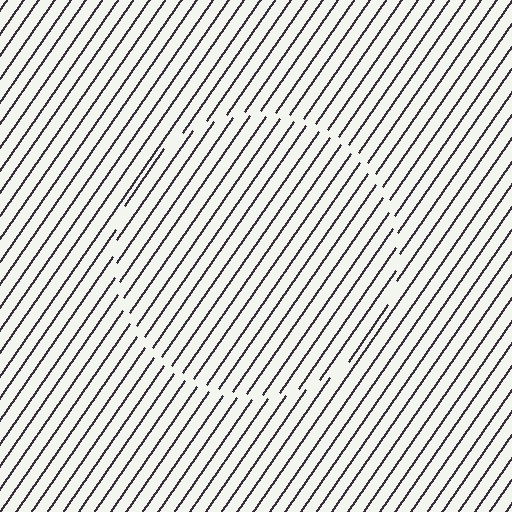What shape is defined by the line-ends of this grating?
An illusory circle. The interior of the shape contains the same grating, shifted by half a period — the contour is defined by the phase discontinuity where line-ends from the inner and outer gratings abut.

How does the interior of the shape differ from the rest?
The interior of the shape contains the same grating, shifted by half a period — the contour is defined by the phase discontinuity where line-ends from the inner and outer gratings abut.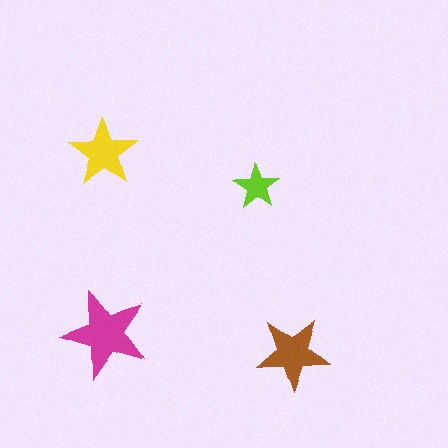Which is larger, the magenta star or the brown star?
The magenta one.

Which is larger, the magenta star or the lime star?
The magenta one.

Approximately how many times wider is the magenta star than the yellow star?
About 1.5 times wider.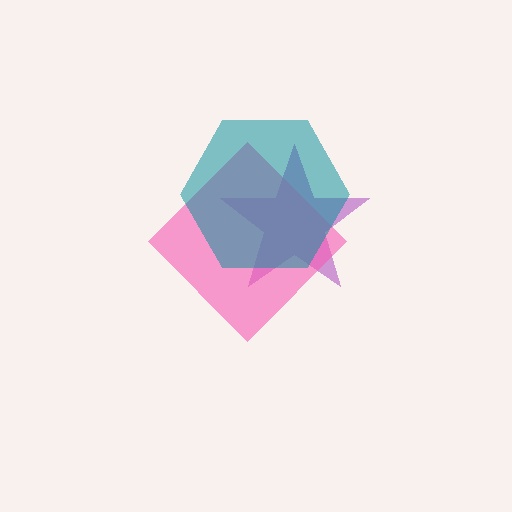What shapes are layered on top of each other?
The layered shapes are: a purple star, a pink diamond, a teal hexagon.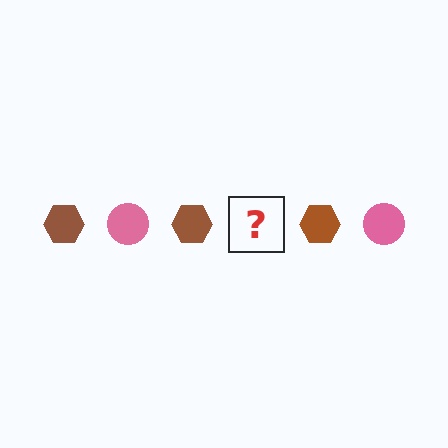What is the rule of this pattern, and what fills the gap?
The rule is that the pattern alternates between brown hexagon and pink circle. The gap should be filled with a pink circle.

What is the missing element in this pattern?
The missing element is a pink circle.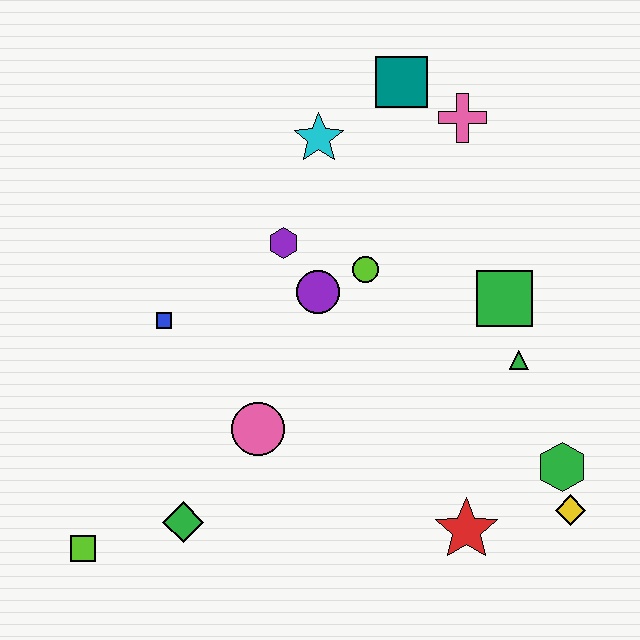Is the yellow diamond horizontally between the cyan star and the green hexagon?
No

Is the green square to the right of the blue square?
Yes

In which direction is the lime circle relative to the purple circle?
The lime circle is to the right of the purple circle.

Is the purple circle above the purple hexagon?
No